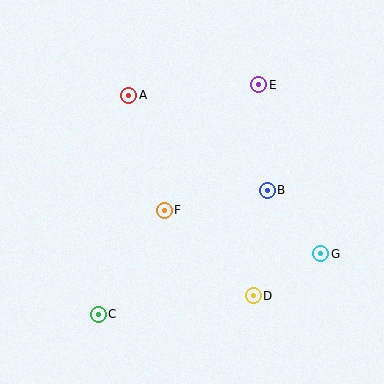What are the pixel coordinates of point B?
Point B is at (267, 190).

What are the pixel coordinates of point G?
Point G is at (321, 254).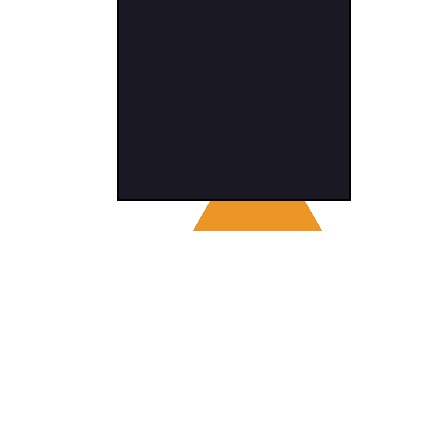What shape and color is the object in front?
The object in front is a black square.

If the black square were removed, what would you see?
You would see the complete orange triangle.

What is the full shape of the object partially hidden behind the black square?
The partially hidden object is an orange triangle.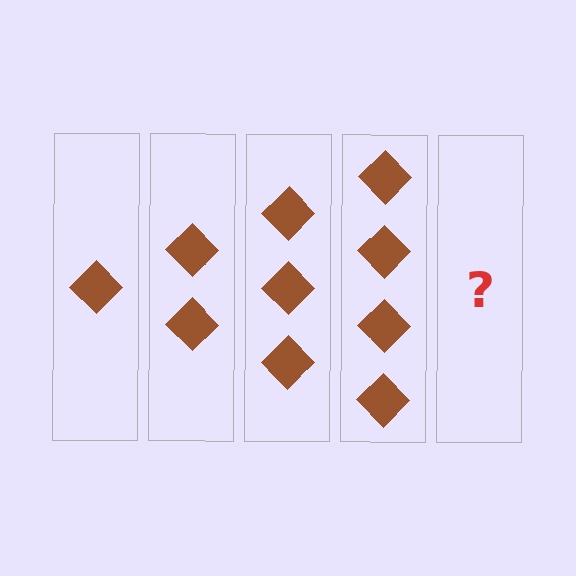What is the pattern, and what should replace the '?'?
The pattern is that each step adds one more diamond. The '?' should be 5 diamonds.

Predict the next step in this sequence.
The next step is 5 diamonds.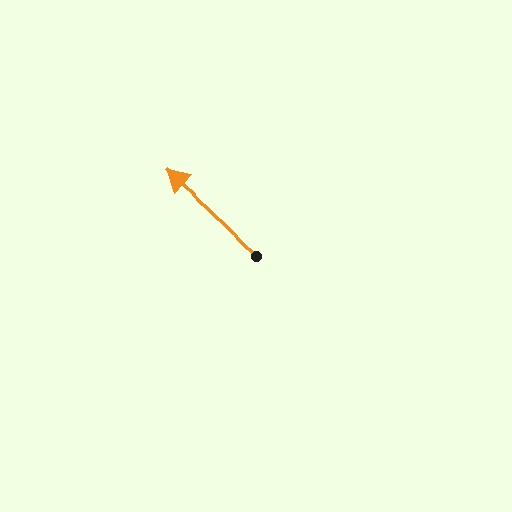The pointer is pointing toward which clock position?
Roughly 10 o'clock.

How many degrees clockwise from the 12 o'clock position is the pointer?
Approximately 313 degrees.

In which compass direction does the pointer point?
Northwest.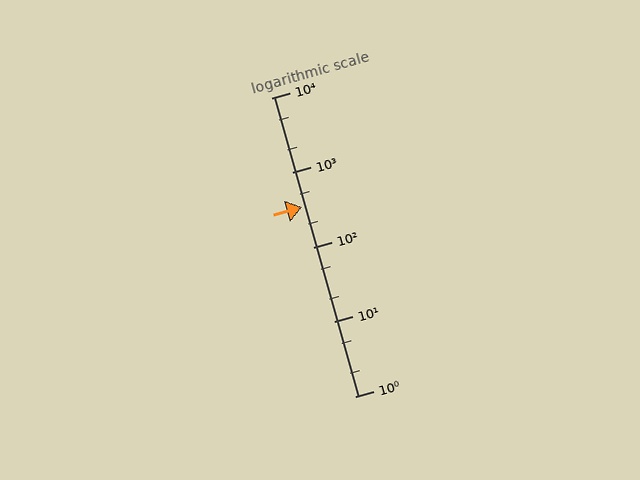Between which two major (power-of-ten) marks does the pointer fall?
The pointer is between 100 and 1000.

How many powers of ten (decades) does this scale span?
The scale spans 4 decades, from 1 to 10000.